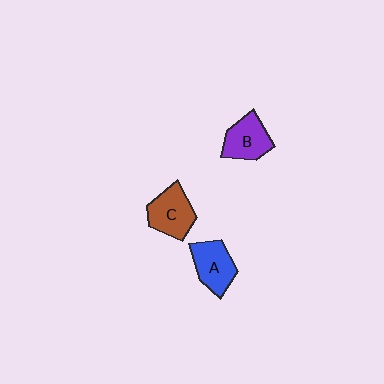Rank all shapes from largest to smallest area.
From largest to smallest: C (brown), A (blue), B (purple).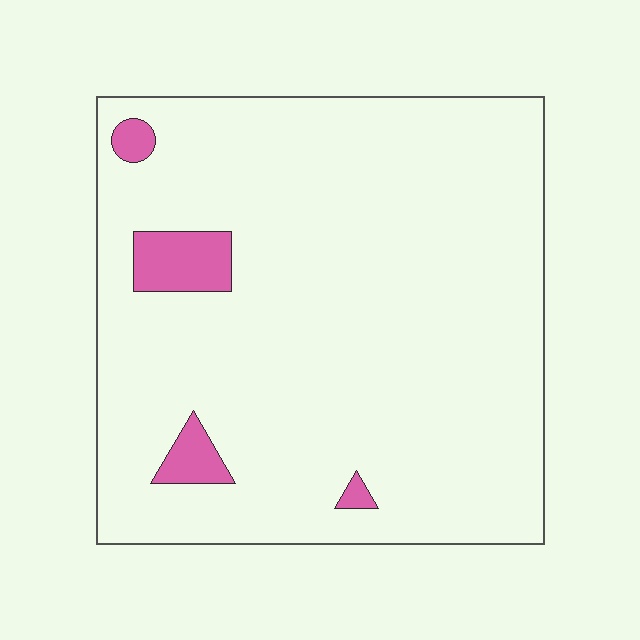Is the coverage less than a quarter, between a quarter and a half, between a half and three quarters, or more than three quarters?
Less than a quarter.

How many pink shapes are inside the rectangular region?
4.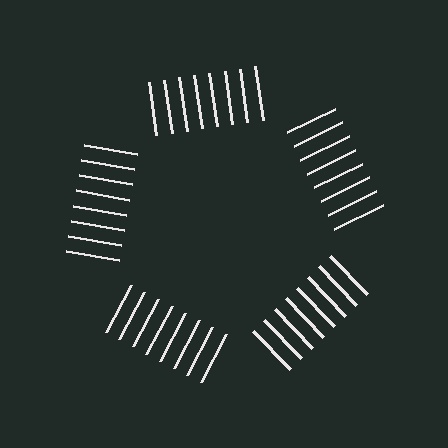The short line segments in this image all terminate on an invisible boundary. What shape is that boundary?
An illusory pentagon — the line segments terminate on its edges but no continuous stroke is drawn.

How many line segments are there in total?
40 — 8 along each of the 5 edges.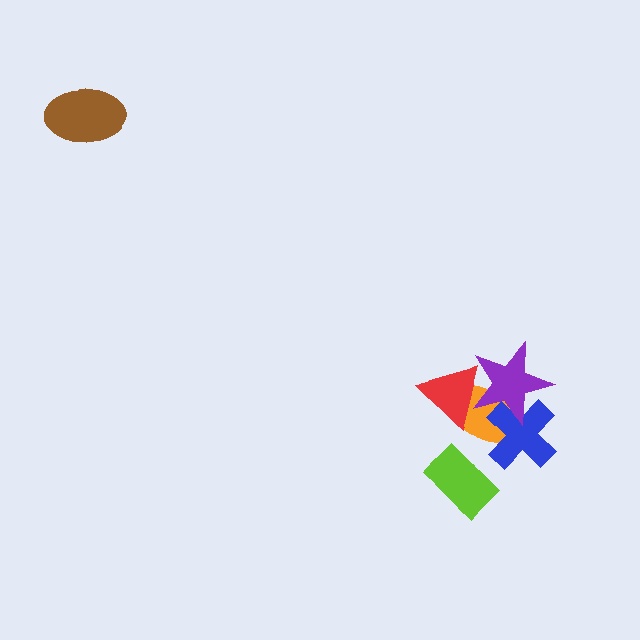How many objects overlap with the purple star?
3 objects overlap with the purple star.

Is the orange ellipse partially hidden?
Yes, it is partially covered by another shape.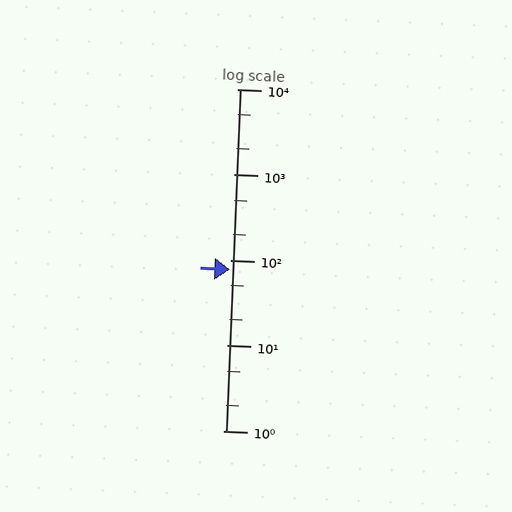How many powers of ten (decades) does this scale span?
The scale spans 4 decades, from 1 to 10000.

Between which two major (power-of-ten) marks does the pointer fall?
The pointer is between 10 and 100.